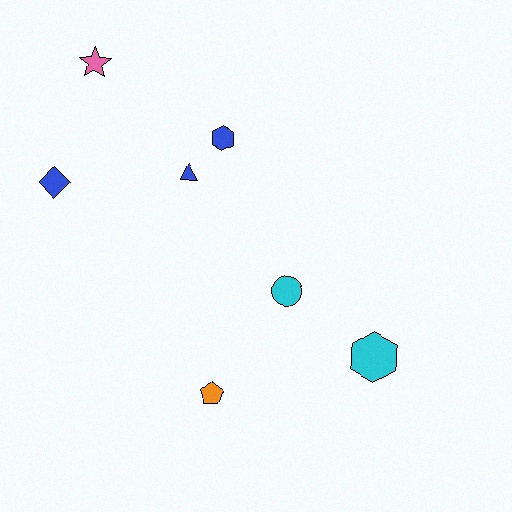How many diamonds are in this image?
There is 1 diamond.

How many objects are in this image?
There are 7 objects.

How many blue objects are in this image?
There are 3 blue objects.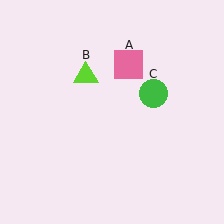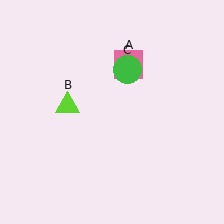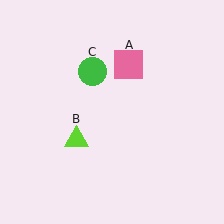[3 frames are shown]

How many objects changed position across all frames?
2 objects changed position: lime triangle (object B), green circle (object C).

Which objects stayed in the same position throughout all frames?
Pink square (object A) remained stationary.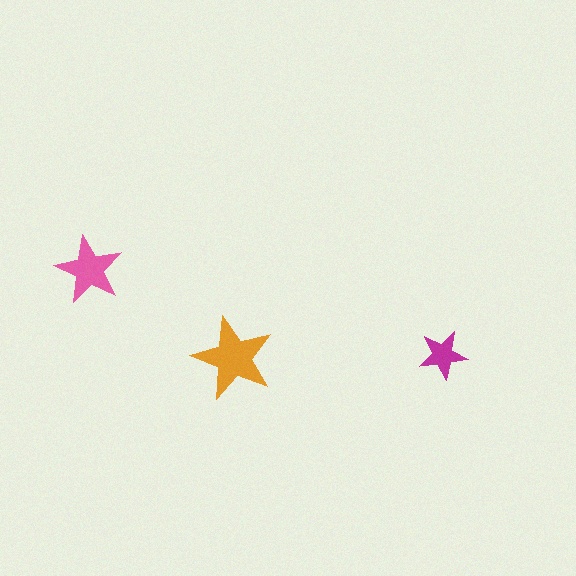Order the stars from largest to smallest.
the orange one, the pink one, the magenta one.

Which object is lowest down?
The orange star is bottommost.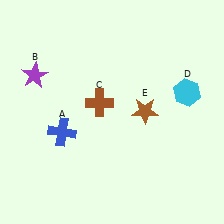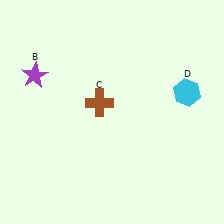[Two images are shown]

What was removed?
The blue cross (A), the brown star (E) were removed in Image 2.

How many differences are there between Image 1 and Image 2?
There are 2 differences between the two images.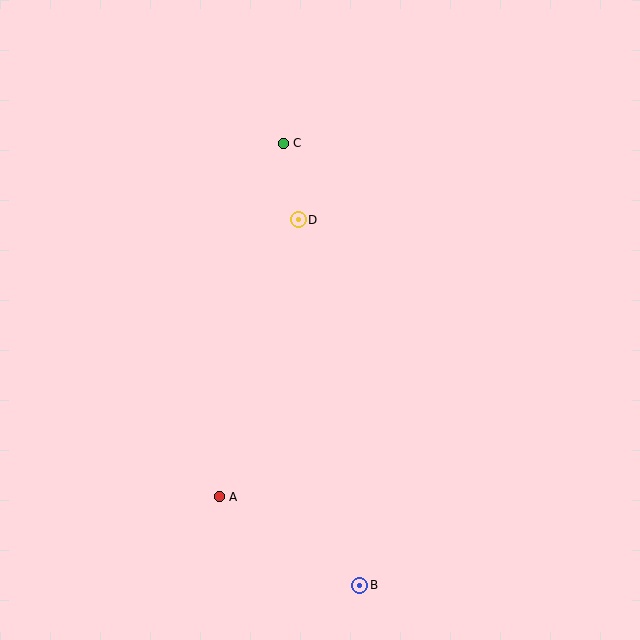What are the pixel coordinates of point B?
Point B is at (360, 585).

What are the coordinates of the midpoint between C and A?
The midpoint between C and A is at (251, 320).